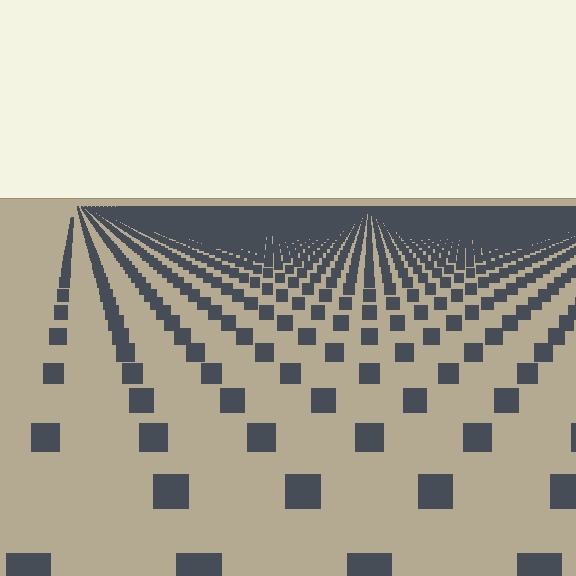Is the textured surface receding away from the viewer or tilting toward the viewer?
The surface is receding away from the viewer. Texture elements get smaller and denser toward the top.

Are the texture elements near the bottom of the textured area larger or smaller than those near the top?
Larger. Near the bottom, elements are closer to the viewer and appear at a bigger on-screen size.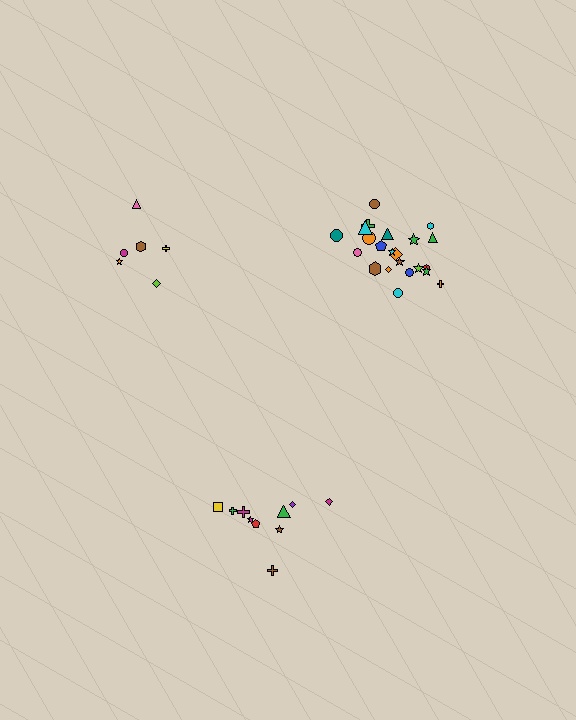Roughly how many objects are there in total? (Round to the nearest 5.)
Roughly 40 objects in total.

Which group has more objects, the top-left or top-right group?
The top-right group.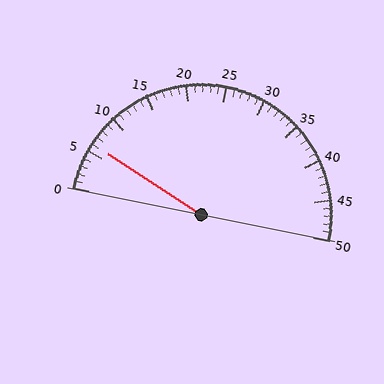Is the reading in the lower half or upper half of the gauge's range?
The reading is in the lower half of the range (0 to 50).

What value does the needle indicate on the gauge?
The needle indicates approximately 6.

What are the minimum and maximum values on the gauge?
The gauge ranges from 0 to 50.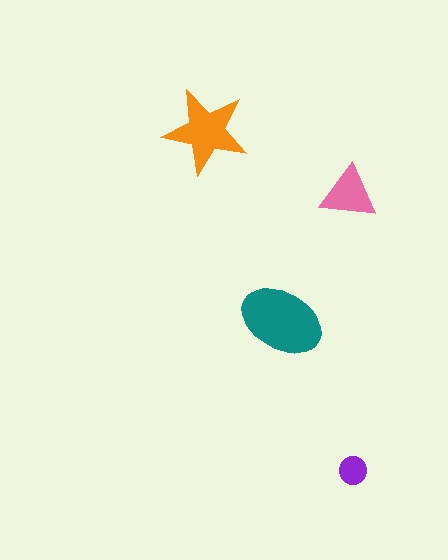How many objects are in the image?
There are 4 objects in the image.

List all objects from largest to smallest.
The teal ellipse, the orange star, the pink triangle, the purple circle.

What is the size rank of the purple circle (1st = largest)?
4th.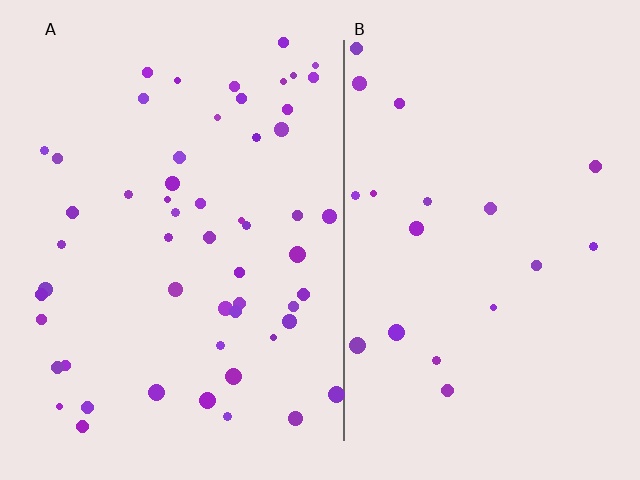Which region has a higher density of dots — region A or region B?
A (the left).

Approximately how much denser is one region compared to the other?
Approximately 2.9× — region A over region B.